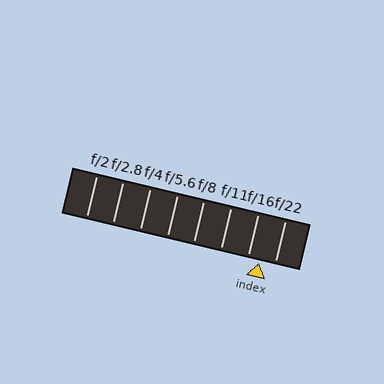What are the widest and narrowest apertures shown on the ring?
The widest aperture shown is f/2 and the narrowest is f/22.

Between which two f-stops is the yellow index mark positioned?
The index mark is between f/16 and f/22.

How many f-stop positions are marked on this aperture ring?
There are 8 f-stop positions marked.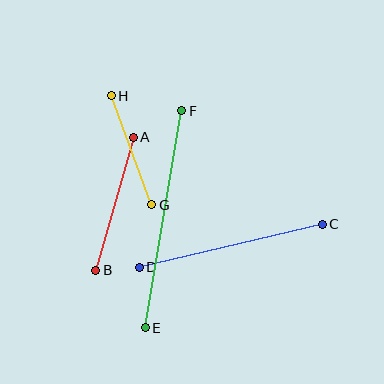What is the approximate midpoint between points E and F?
The midpoint is at approximately (163, 219) pixels.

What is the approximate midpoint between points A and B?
The midpoint is at approximately (114, 204) pixels.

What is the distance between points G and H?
The distance is approximately 116 pixels.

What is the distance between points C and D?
The distance is approximately 188 pixels.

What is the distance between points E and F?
The distance is approximately 220 pixels.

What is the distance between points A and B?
The distance is approximately 138 pixels.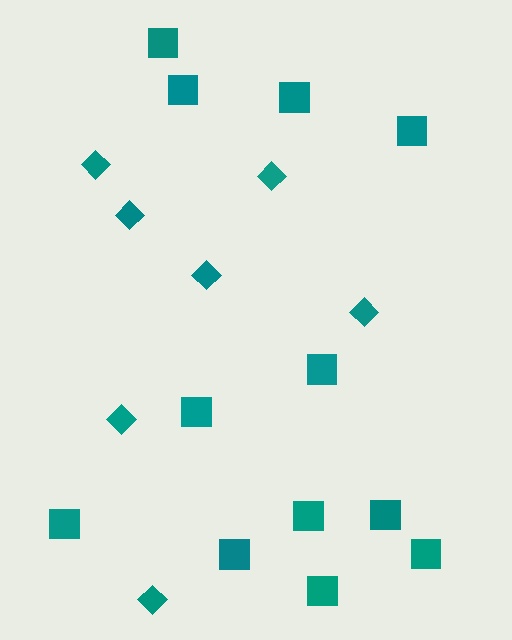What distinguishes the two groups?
There are 2 groups: one group of squares (12) and one group of diamonds (7).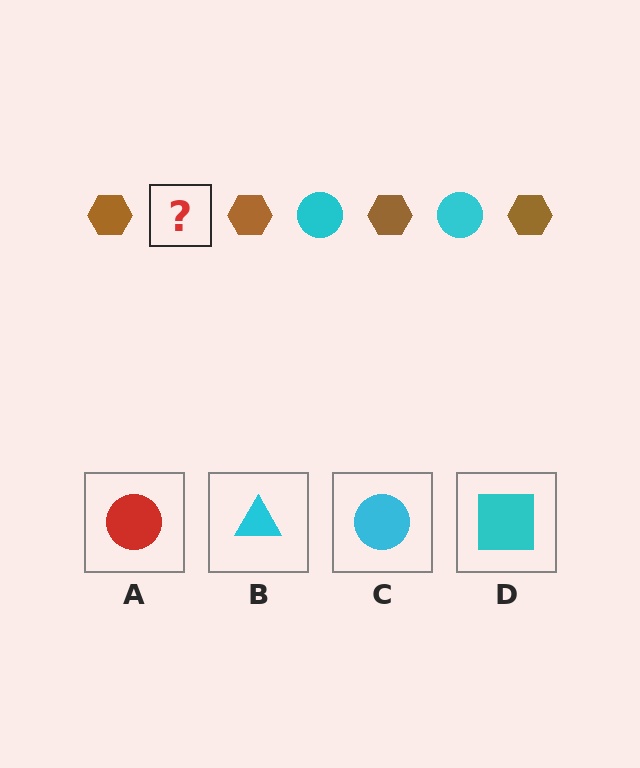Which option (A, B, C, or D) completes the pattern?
C.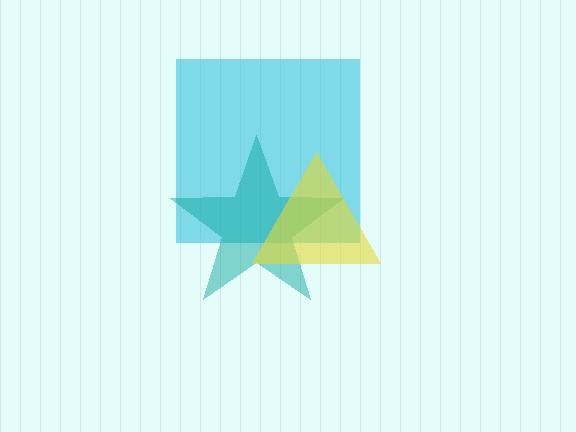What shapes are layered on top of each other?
The layered shapes are: a cyan square, a teal star, a yellow triangle.